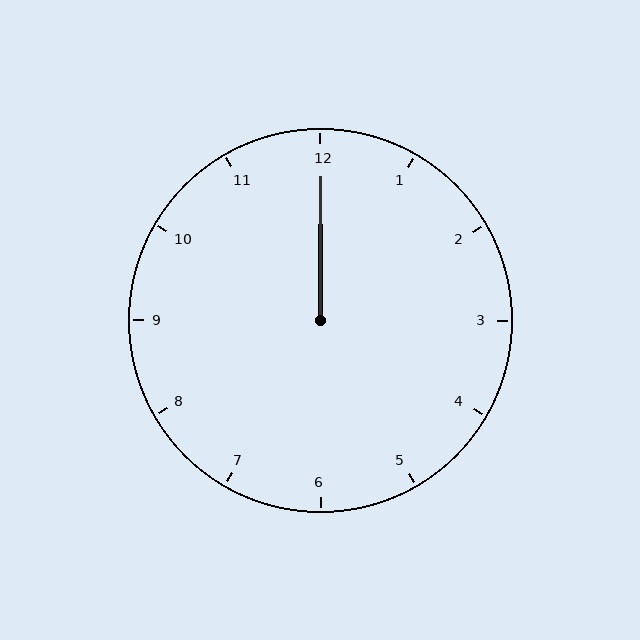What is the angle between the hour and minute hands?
Approximately 0 degrees.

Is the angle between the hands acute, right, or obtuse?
It is acute.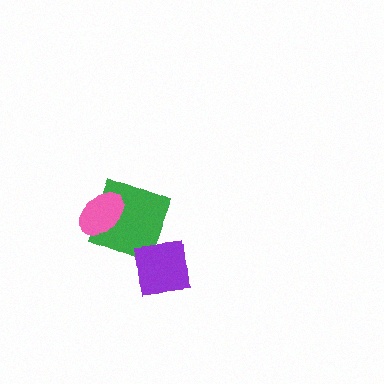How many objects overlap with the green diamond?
2 objects overlap with the green diamond.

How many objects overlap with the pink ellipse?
1 object overlaps with the pink ellipse.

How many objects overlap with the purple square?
1 object overlaps with the purple square.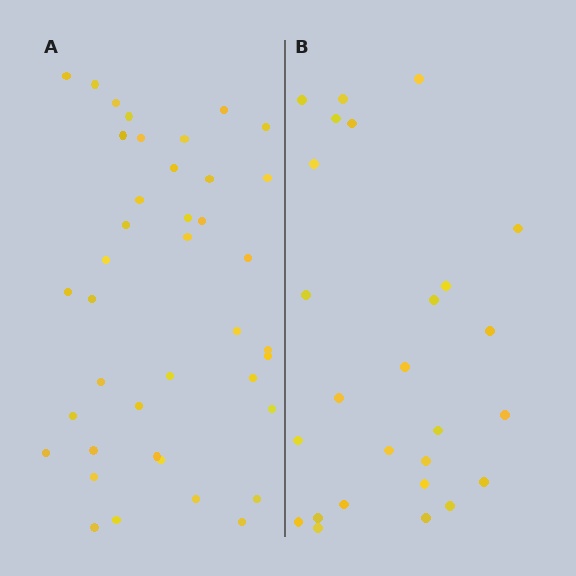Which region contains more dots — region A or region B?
Region A (the left region) has more dots.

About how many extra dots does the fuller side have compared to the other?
Region A has approximately 15 more dots than region B.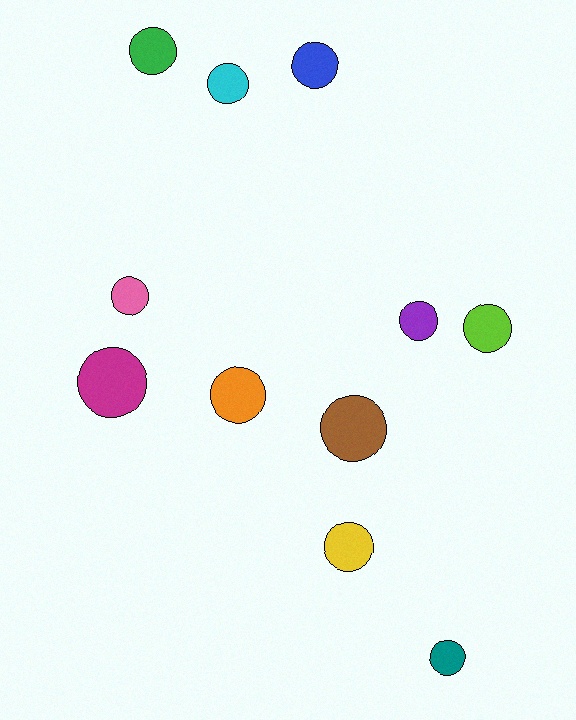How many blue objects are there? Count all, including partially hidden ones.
There is 1 blue object.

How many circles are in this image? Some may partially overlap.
There are 11 circles.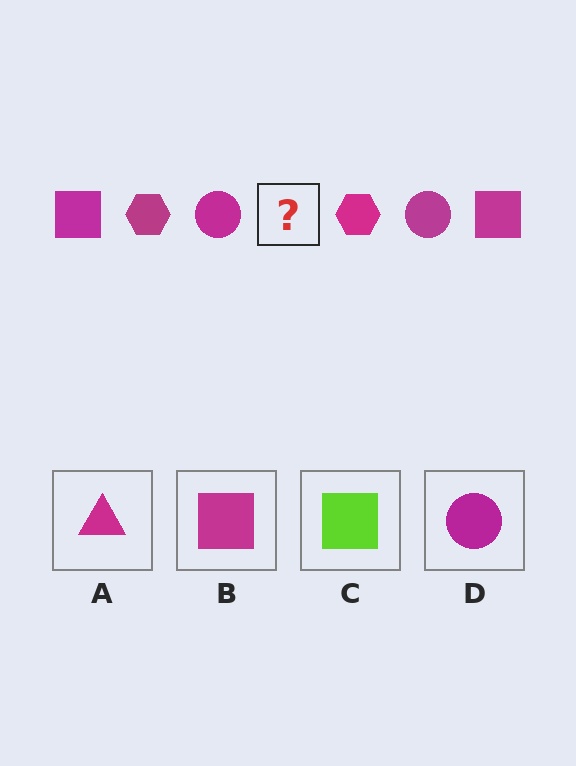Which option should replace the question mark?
Option B.